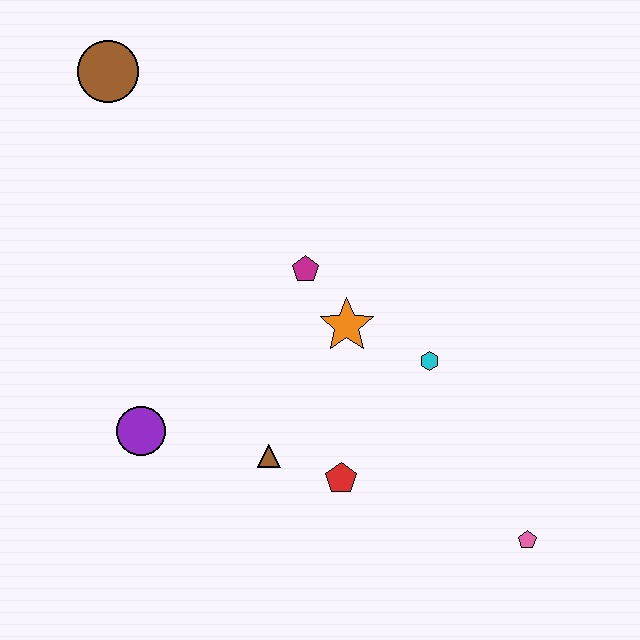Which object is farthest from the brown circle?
The pink pentagon is farthest from the brown circle.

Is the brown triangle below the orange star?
Yes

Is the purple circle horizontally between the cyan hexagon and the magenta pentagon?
No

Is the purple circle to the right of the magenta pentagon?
No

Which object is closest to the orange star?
The magenta pentagon is closest to the orange star.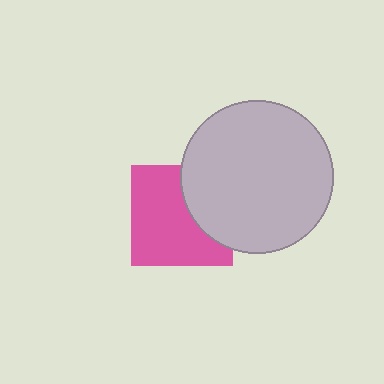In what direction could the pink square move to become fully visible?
The pink square could move left. That would shift it out from behind the light gray circle entirely.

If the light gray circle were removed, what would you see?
You would see the complete pink square.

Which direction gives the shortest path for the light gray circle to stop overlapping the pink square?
Moving right gives the shortest separation.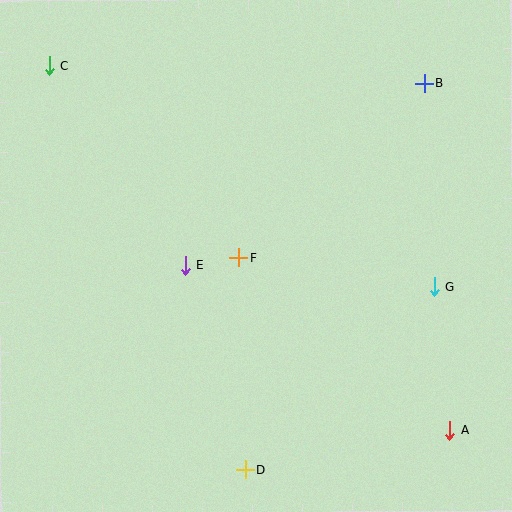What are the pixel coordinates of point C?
Point C is at (49, 66).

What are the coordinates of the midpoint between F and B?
The midpoint between F and B is at (332, 171).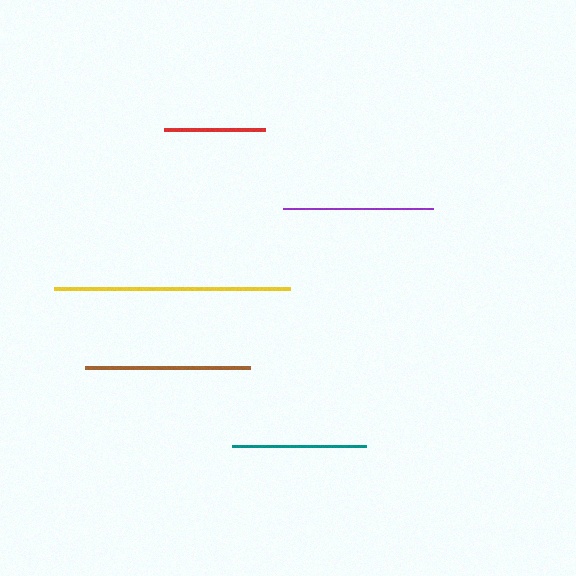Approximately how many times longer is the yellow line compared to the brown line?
The yellow line is approximately 1.4 times the length of the brown line.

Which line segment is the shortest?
The red line is the shortest at approximately 101 pixels.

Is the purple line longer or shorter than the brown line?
The brown line is longer than the purple line.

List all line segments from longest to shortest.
From longest to shortest: yellow, brown, purple, teal, red.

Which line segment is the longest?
The yellow line is the longest at approximately 236 pixels.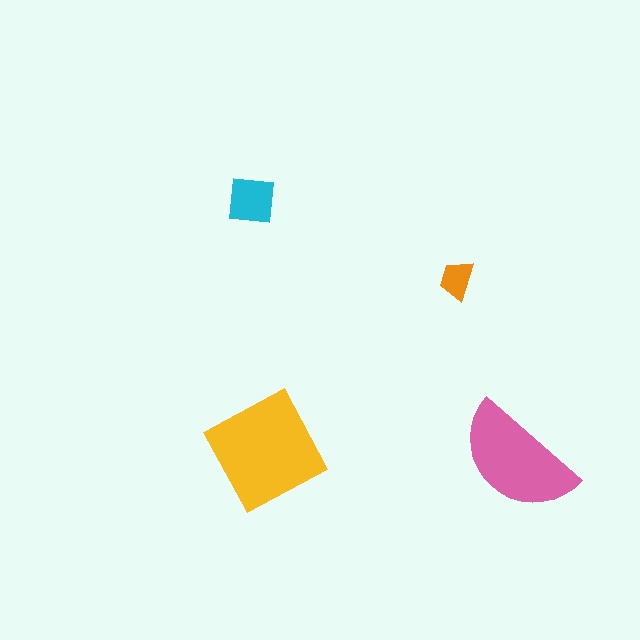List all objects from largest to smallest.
The yellow square, the pink semicircle, the cyan square, the orange trapezoid.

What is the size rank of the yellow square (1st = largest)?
1st.